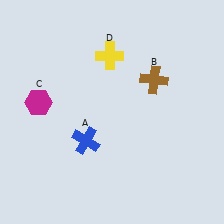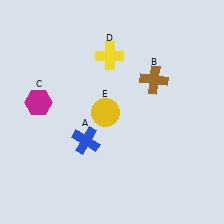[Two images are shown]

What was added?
A yellow circle (E) was added in Image 2.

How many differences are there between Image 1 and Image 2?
There is 1 difference between the two images.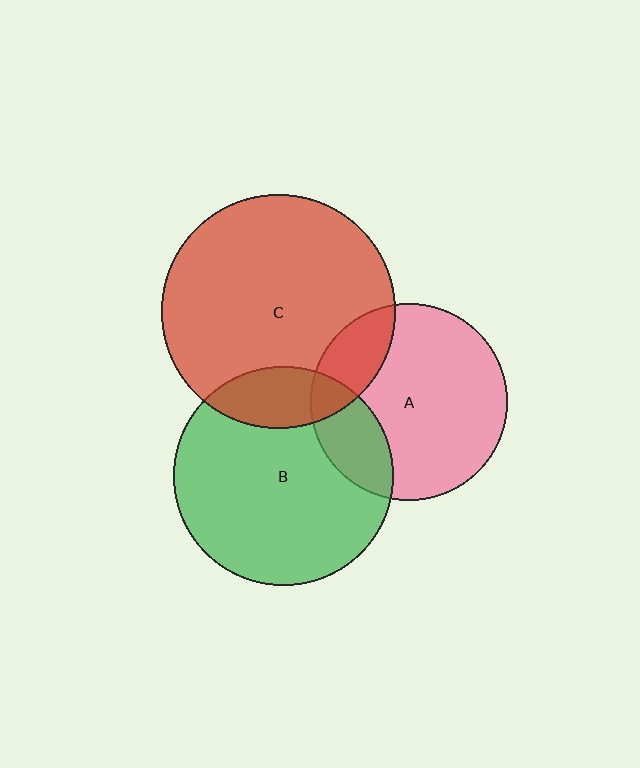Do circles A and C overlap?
Yes.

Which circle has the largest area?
Circle C (red).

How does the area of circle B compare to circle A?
Approximately 1.2 times.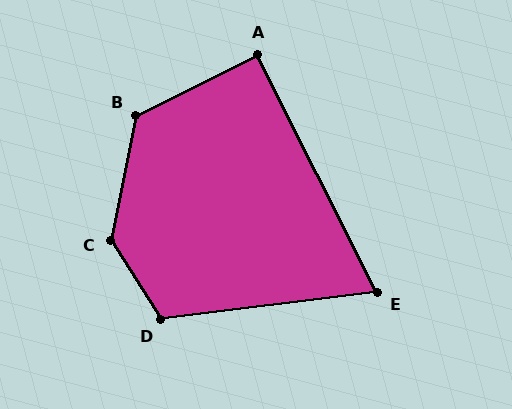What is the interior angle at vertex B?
Approximately 128 degrees (obtuse).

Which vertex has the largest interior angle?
C, at approximately 137 degrees.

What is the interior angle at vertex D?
Approximately 115 degrees (obtuse).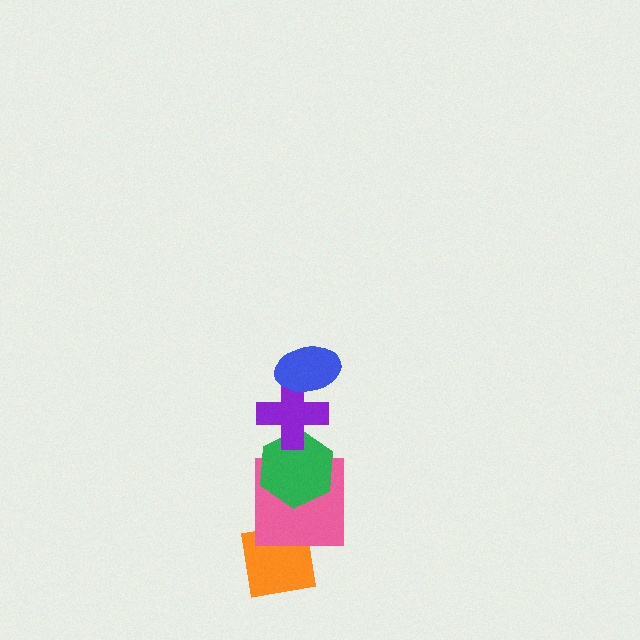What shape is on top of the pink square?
The green hexagon is on top of the pink square.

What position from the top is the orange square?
The orange square is 5th from the top.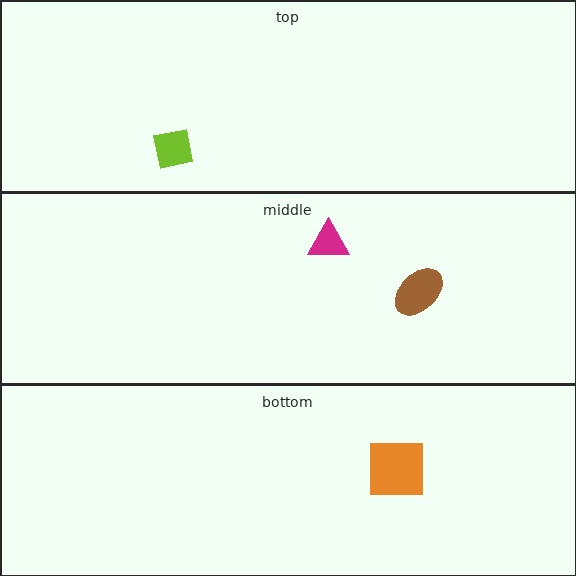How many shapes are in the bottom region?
1.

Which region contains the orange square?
The bottom region.